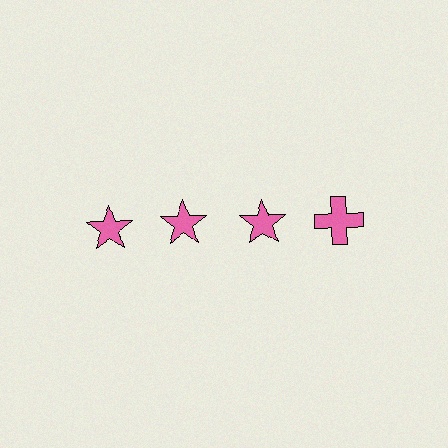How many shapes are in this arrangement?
There are 4 shapes arranged in a grid pattern.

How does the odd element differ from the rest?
It has a different shape: cross instead of star.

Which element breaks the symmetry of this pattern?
The pink cross in the top row, second from right column breaks the symmetry. All other shapes are pink stars.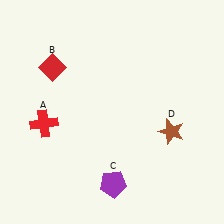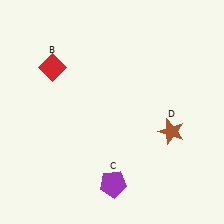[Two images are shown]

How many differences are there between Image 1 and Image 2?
There is 1 difference between the two images.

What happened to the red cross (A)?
The red cross (A) was removed in Image 2. It was in the bottom-left area of Image 1.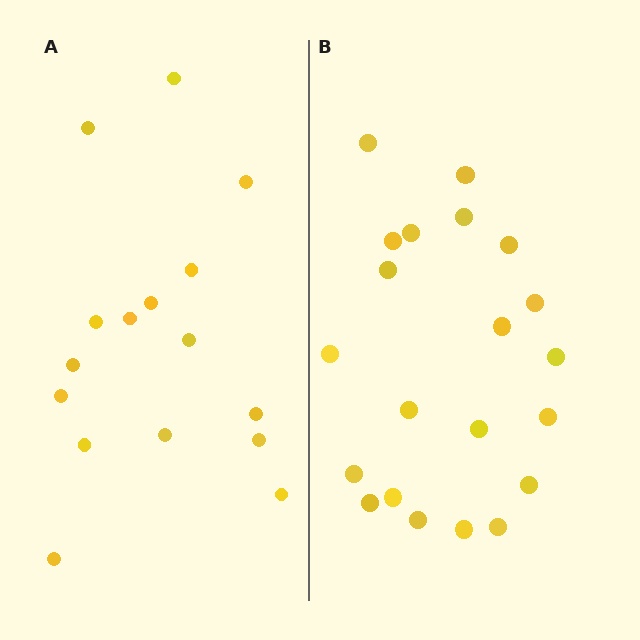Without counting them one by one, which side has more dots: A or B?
Region B (the right region) has more dots.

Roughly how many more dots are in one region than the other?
Region B has about 5 more dots than region A.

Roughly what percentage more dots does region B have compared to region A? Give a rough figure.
About 30% more.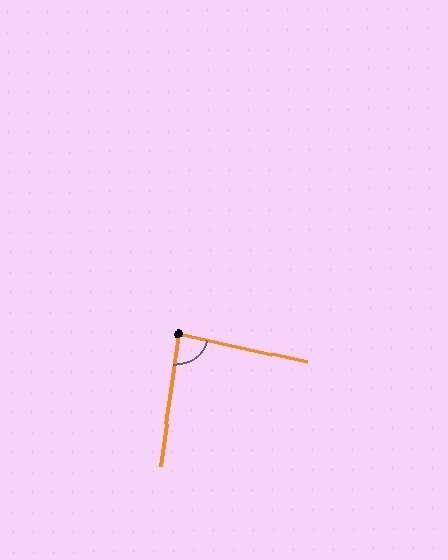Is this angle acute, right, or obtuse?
It is approximately a right angle.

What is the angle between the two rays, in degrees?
Approximately 85 degrees.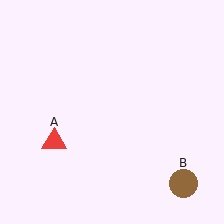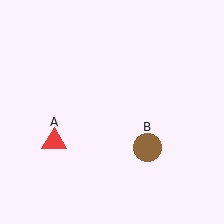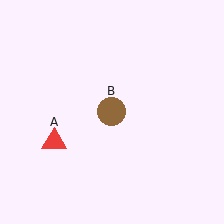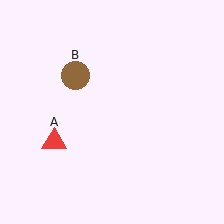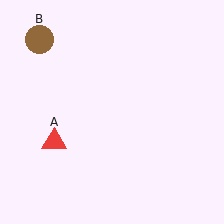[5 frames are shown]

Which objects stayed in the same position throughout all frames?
Red triangle (object A) remained stationary.